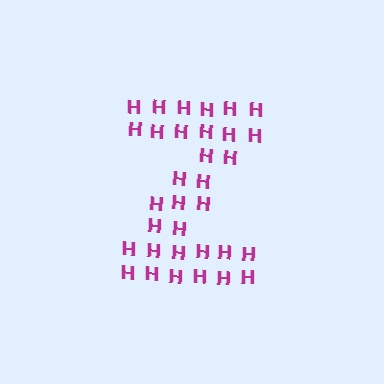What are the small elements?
The small elements are letter H's.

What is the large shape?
The large shape is the letter Z.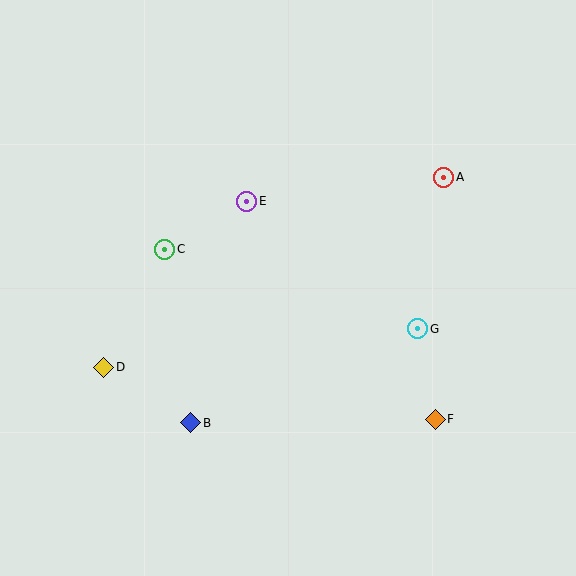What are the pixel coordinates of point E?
Point E is at (247, 201).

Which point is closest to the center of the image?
Point E at (247, 201) is closest to the center.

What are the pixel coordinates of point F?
Point F is at (435, 419).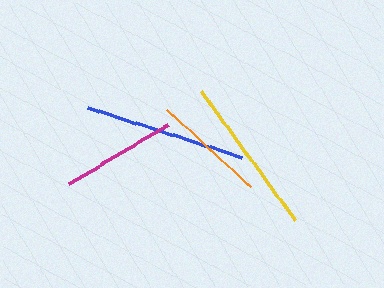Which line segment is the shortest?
The orange line is the shortest at approximately 115 pixels.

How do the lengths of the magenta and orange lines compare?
The magenta and orange lines are approximately the same length.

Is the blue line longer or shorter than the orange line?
The blue line is longer than the orange line.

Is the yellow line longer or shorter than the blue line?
The blue line is longer than the yellow line.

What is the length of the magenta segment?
The magenta segment is approximately 115 pixels long.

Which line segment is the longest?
The blue line is the longest at approximately 163 pixels.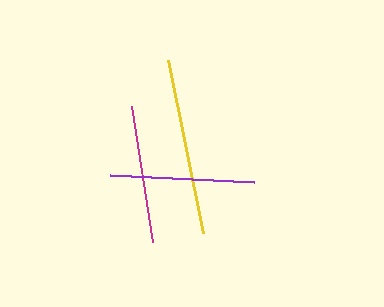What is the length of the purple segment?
The purple segment is approximately 144 pixels long.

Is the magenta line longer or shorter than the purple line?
The purple line is longer than the magenta line.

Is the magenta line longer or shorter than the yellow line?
The yellow line is longer than the magenta line.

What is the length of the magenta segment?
The magenta segment is approximately 138 pixels long.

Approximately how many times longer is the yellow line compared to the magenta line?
The yellow line is approximately 1.3 times the length of the magenta line.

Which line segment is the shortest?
The magenta line is the shortest at approximately 138 pixels.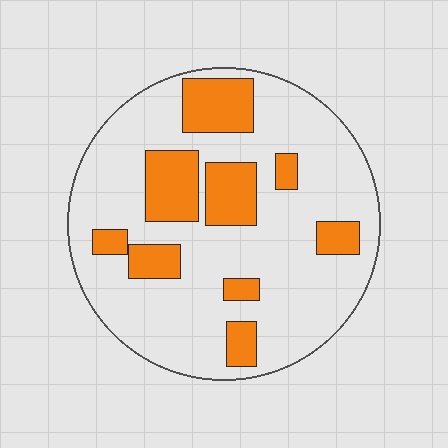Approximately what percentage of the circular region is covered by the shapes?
Approximately 25%.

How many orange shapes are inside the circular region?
9.